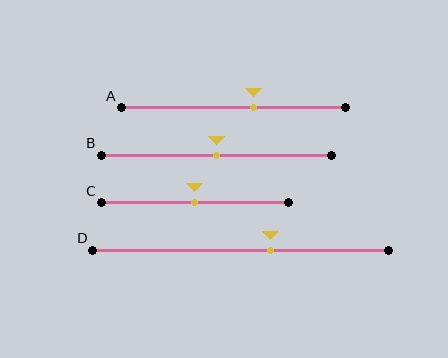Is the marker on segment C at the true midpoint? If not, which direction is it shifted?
Yes, the marker on segment C is at the true midpoint.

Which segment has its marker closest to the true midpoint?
Segment B has its marker closest to the true midpoint.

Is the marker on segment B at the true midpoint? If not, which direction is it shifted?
Yes, the marker on segment B is at the true midpoint.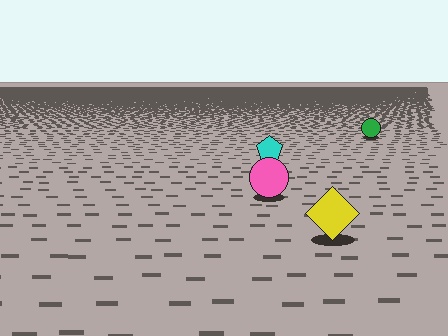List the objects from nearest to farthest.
From nearest to farthest: the yellow diamond, the pink circle, the cyan pentagon, the green circle.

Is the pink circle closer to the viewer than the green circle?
Yes. The pink circle is closer — you can tell from the texture gradient: the ground texture is coarser near it.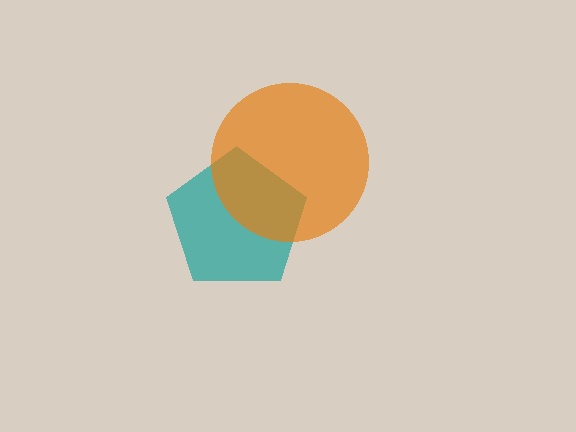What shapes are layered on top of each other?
The layered shapes are: a teal pentagon, an orange circle.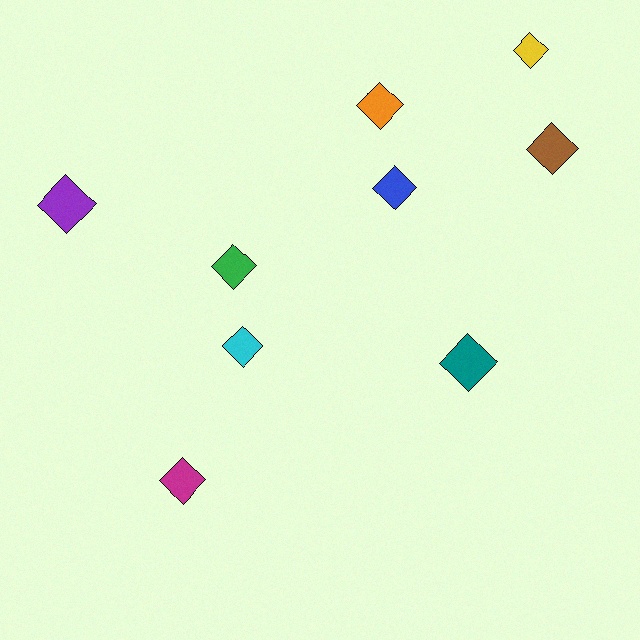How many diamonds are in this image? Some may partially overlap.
There are 9 diamonds.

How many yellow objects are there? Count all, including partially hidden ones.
There is 1 yellow object.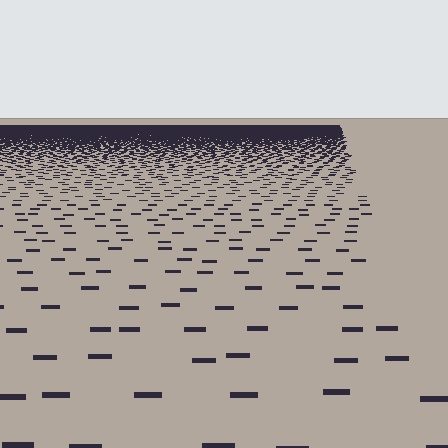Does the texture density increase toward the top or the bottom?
Density increases toward the top.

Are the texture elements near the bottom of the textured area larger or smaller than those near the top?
Larger. Near the bottom, elements are closer to the viewer and appear at a bigger on-screen size.